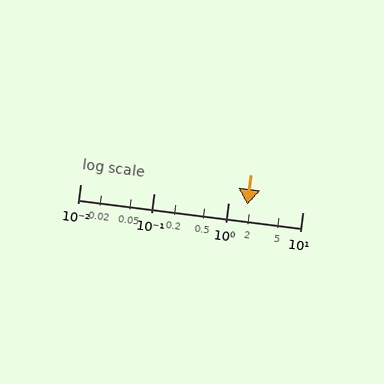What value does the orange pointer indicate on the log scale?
The pointer indicates approximately 1.8.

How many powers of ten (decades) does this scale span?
The scale spans 3 decades, from 0.01 to 10.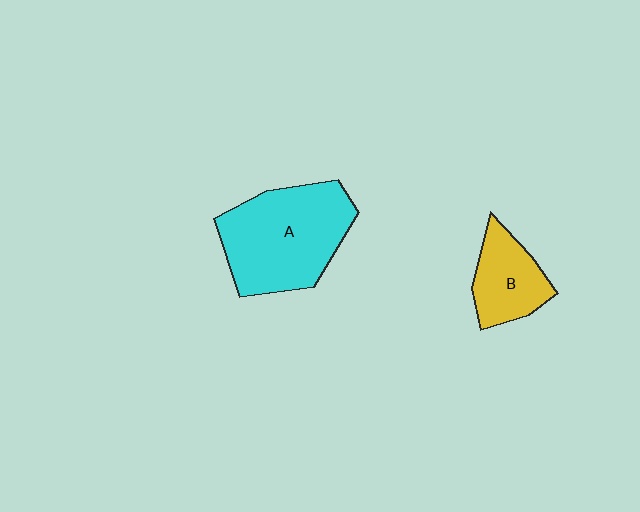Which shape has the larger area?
Shape A (cyan).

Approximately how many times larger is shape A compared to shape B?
Approximately 2.0 times.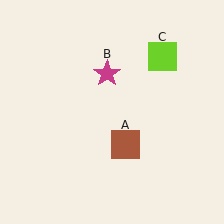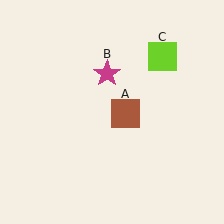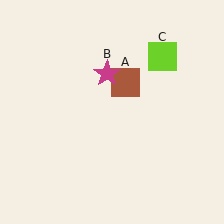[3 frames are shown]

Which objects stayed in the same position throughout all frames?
Magenta star (object B) and lime square (object C) remained stationary.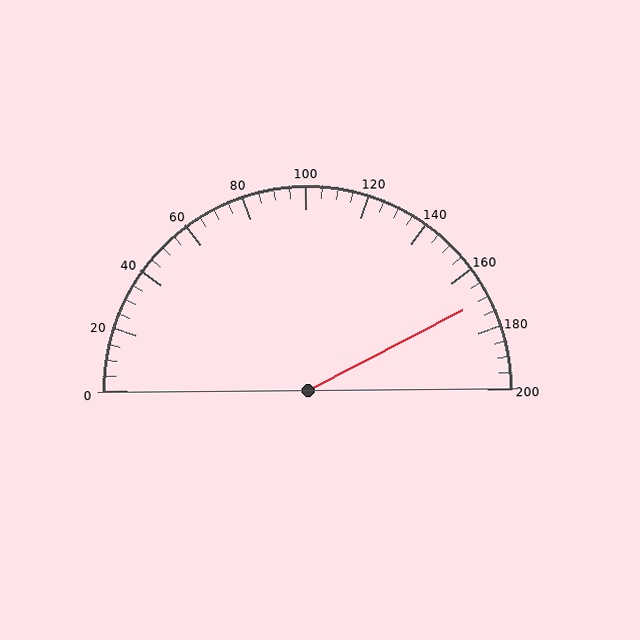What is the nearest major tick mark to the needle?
The nearest major tick mark is 160.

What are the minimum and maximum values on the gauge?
The gauge ranges from 0 to 200.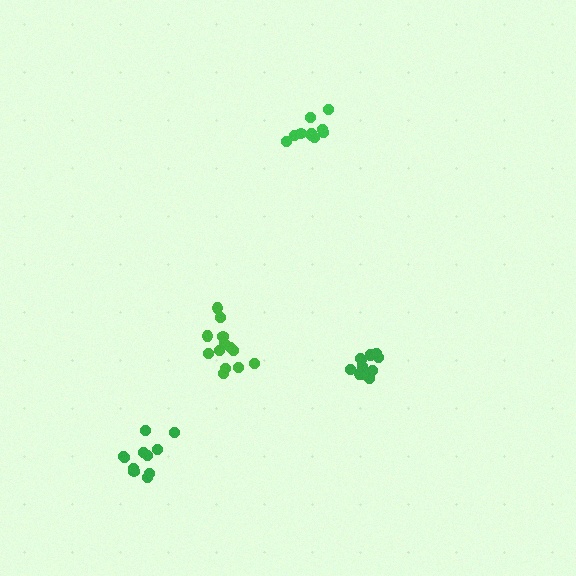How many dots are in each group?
Group 1: 14 dots, Group 2: 11 dots, Group 3: 10 dots, Group 4: 14 dots (49 total).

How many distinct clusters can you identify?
There are 4 distinct clusters.